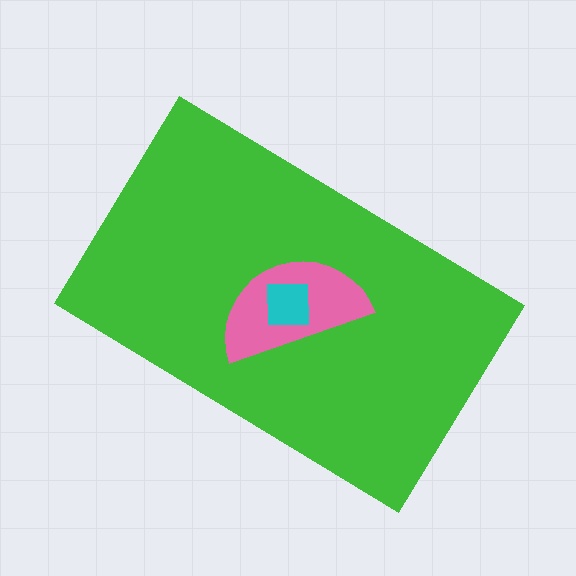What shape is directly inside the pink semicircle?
The cyan square.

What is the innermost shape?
The cyan square.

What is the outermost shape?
The green rectangle.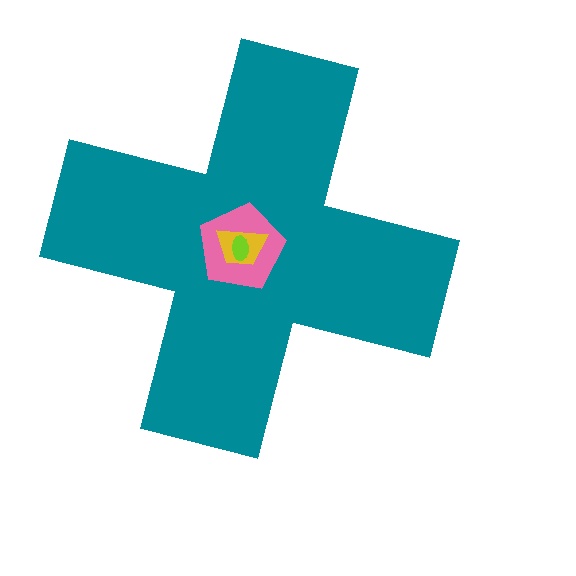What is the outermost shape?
The teal cross.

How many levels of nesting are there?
4.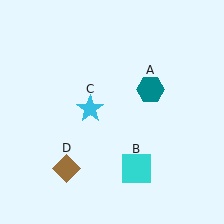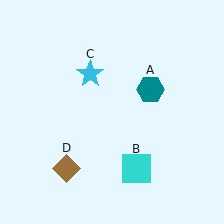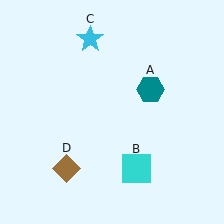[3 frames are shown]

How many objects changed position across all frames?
1 object changed position: cyan star (object C).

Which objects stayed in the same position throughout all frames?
Teal hexagon (object A) and cyan square (object B) and brown diamond (object D) remained stationary.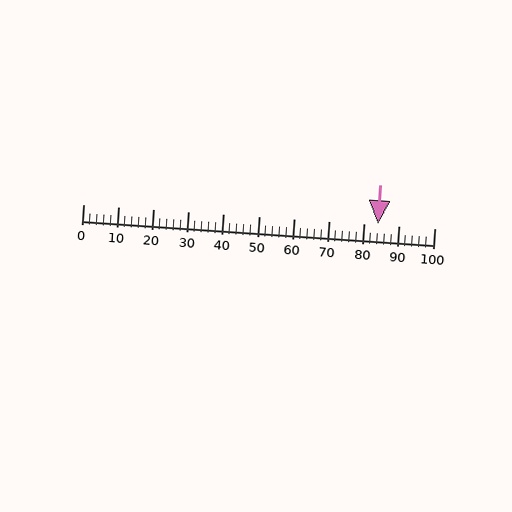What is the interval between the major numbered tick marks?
The major tick marks are spaced 10 units apart.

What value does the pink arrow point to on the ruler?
The pink arrow points to approximately 84.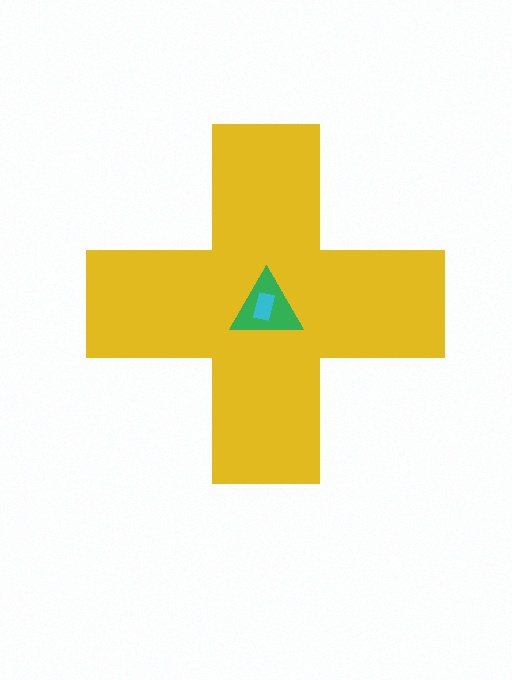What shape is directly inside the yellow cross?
The green triangle.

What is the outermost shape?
The yellow cross.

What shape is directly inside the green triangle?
The cyan rectangle.